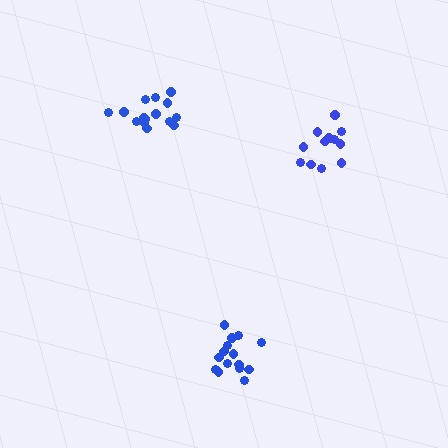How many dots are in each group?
Group 1: 12 dots, Group 2: 16 dots, Group 3: 15 dots (43 total).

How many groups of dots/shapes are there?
There are 3 groups.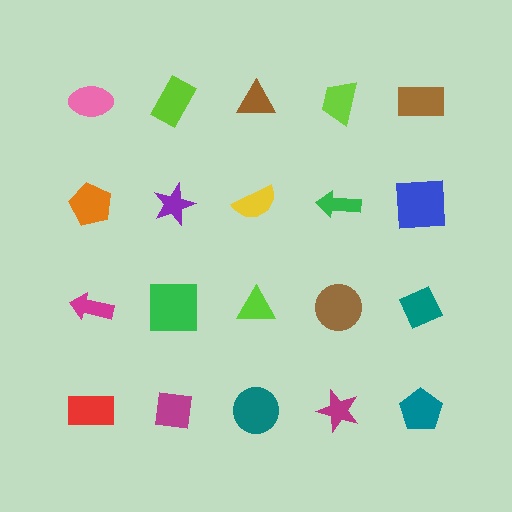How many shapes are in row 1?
5 shapes.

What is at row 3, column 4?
A brown circle.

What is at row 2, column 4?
A green arrow.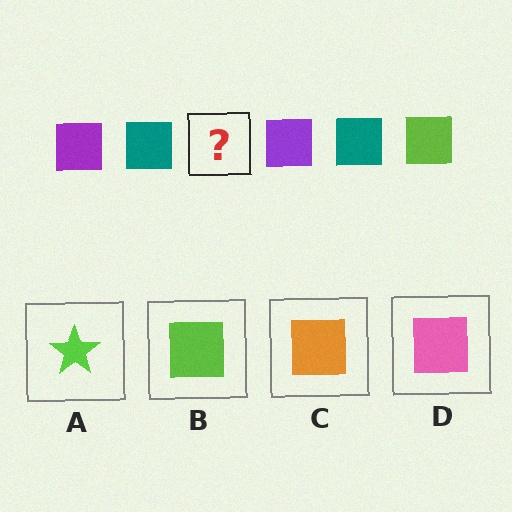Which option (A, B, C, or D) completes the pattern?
B.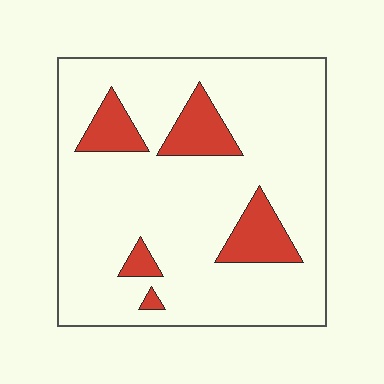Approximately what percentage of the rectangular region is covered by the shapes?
Approximately 15%.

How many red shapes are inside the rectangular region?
5.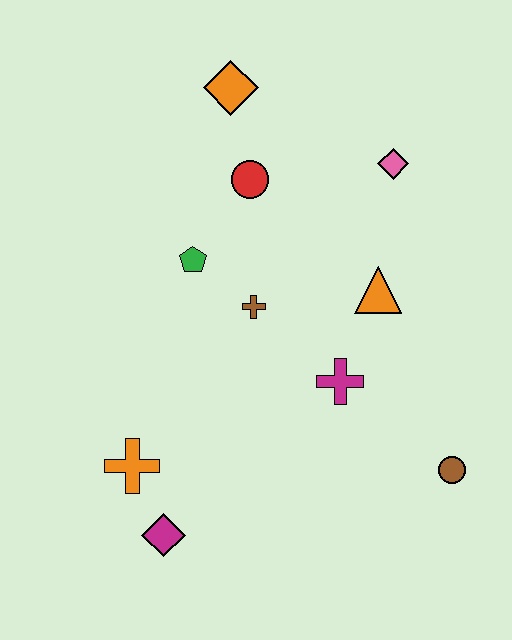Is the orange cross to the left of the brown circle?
Yes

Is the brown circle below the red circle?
Yes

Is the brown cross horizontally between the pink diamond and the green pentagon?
Yes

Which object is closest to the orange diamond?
The red circle is closest to the orange diamond.